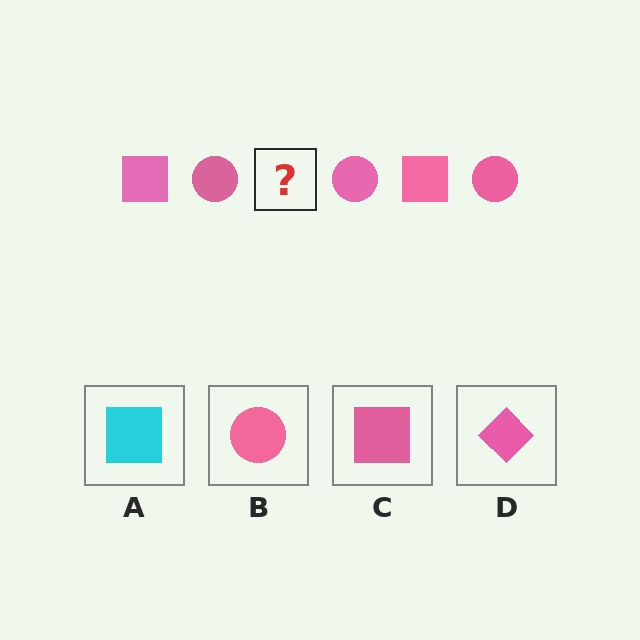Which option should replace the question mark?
Option C.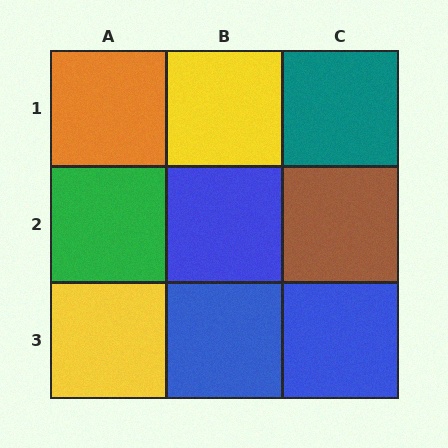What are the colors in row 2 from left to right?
Green, blue, brown.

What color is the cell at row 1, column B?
Yellow.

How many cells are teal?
1 cell is teal.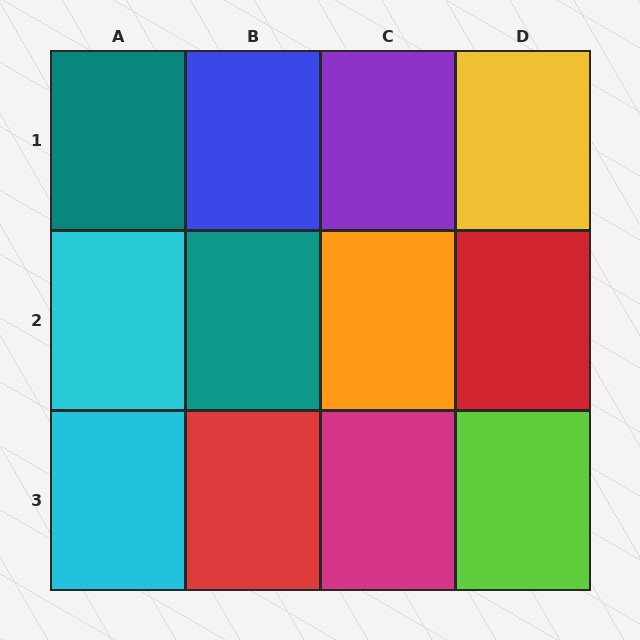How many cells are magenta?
1 cell is magenta.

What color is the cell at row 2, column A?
Cyan.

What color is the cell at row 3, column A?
Cyan.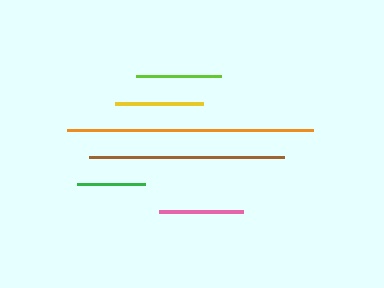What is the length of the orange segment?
The orange segment is approximately 245 pixels long.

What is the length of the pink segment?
The pink segment is approximately 84 pixels long.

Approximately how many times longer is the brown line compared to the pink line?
The brown line is approximately 2.3 times the length of the pink line.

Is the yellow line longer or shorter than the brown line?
The brown line is longer than the yellow line.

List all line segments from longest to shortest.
From longest to shortest: orange, brown, yellow, lime, pink, green.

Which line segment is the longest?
The orange line is the longest at approximately 245 pixels.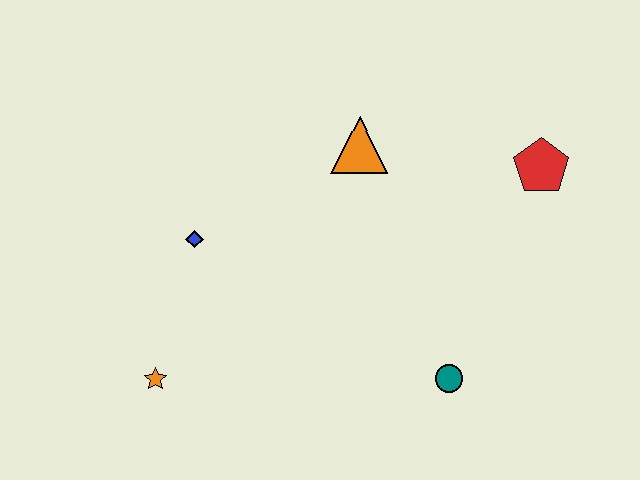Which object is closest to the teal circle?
The red pentagon is closest to the teal circle.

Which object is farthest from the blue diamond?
The red pentagon is farthest from the blue diamond.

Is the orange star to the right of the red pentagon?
No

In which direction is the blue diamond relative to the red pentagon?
The blue diamond is to the left of the red pentagon.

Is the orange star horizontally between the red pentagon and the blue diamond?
No